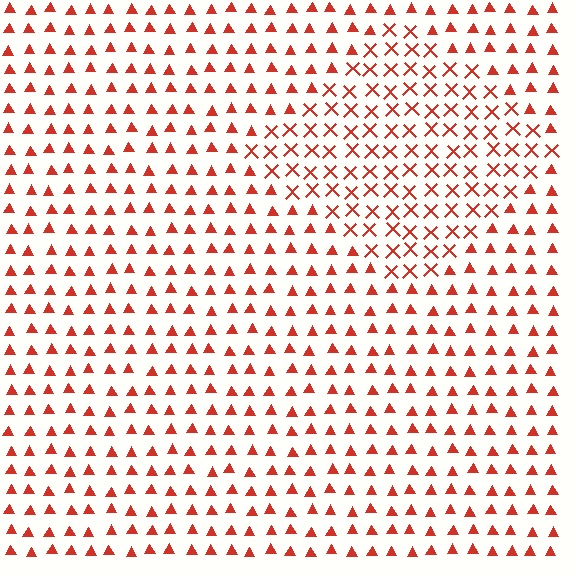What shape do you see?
I see a diamond.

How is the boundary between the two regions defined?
The boundary is defined by a change in element shape: X marks inside vs. triangles outside. All elements share the same color and spacing.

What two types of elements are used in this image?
The image uses X marks inside the diamond region and triangles outside it.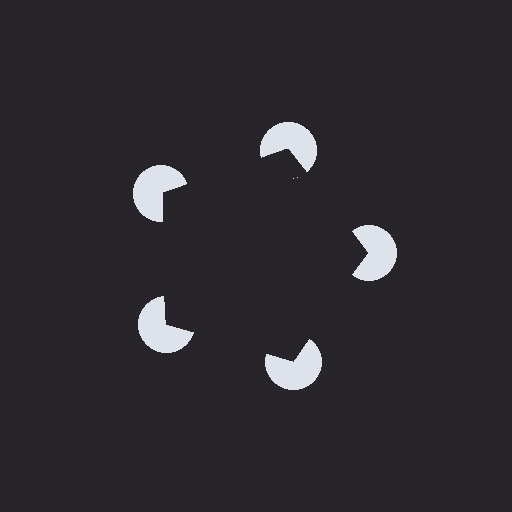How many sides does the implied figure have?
5 sides.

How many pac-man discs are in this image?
There are 5 — one at each vertex of the illusory pentagon.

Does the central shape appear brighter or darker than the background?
It typically appears slightly darker than the background, even though no actual brightness change is drawn.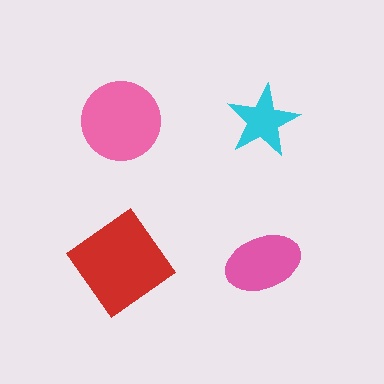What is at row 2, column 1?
A red diamond.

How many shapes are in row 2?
2 shapes.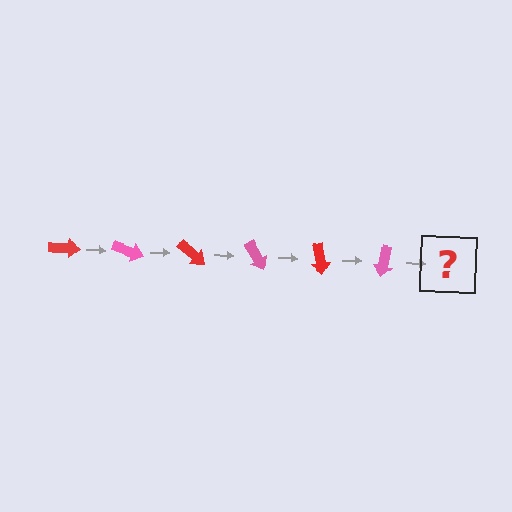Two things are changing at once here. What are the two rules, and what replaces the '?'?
The two rules are that it rotates 20 degrees each step and the color cycles through red and pink. The '?' should be a red arrow, rotated 120 degrees from the start.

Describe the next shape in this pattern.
It should be a red arrow, rotated 120 degrees from the start.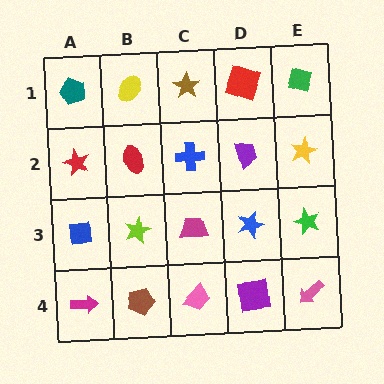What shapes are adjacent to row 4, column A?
A blue square (row 3, column A), a brown pentagon (row 4, column B).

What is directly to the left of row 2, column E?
A purple trapezoid.